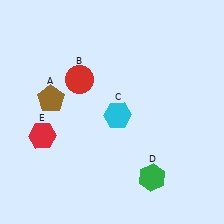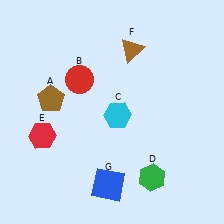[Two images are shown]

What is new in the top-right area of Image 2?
A brown triangle (F) was added in the top-right area of Image 2.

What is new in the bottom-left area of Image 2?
A blue square (G) was added in the bottom-left area of Image 2.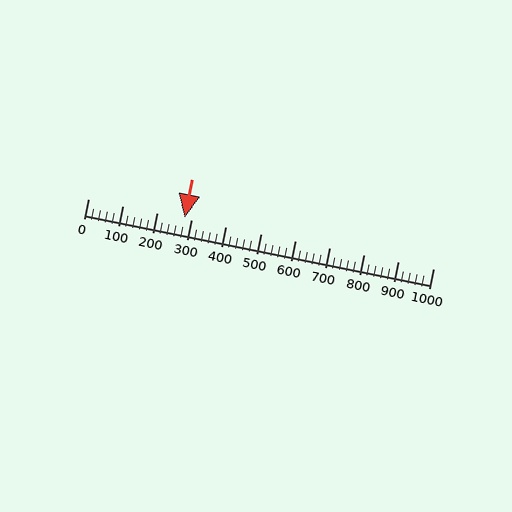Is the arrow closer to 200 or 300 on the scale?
The arrow is closer to 300.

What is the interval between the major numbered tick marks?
The major tick marks are spaced 100 units apart.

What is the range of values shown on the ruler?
The ruler shows values from 0 to 1000.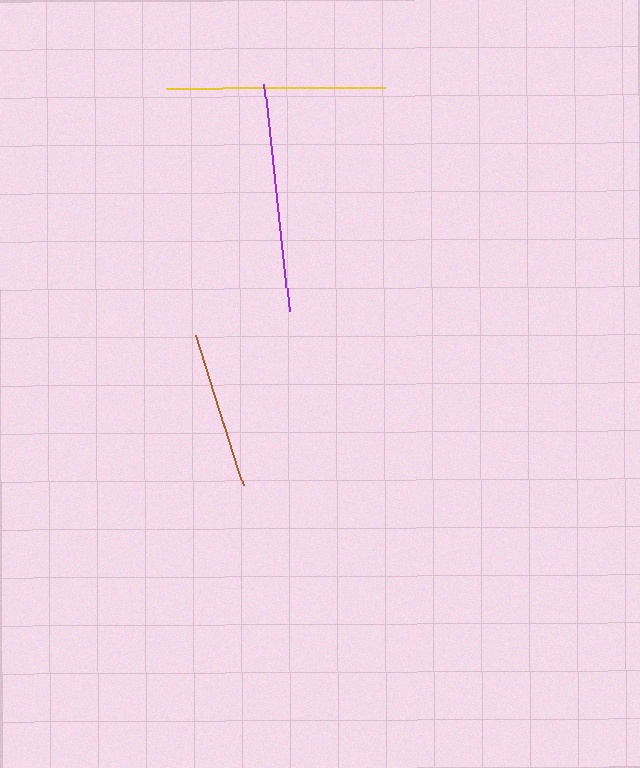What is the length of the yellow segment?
The yellow segment is approximately 219 pixels long.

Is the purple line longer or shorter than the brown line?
The purple line is longer than the brown line.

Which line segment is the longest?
The purple line is the longest at approximately 229 pixels.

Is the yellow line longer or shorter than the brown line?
The yellow line is longer than the brown line.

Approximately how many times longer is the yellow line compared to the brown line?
The yellow line is approximately 1.4 times the length of the brown line.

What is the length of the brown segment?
The brown segment is approximately 158 pixels long.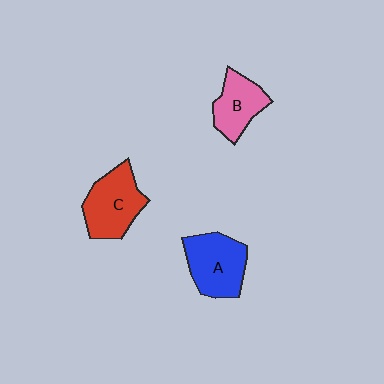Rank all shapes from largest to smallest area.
From largest to smallest: A (blue), C (red), B (pink).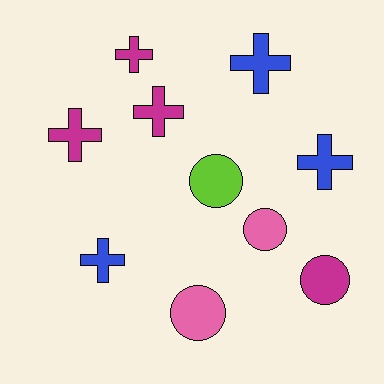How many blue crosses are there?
There are 3 blue crosses.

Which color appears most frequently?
Magenta, with 4 objects.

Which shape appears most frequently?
Cross, with 6 objects.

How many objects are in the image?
There are 10 objects.